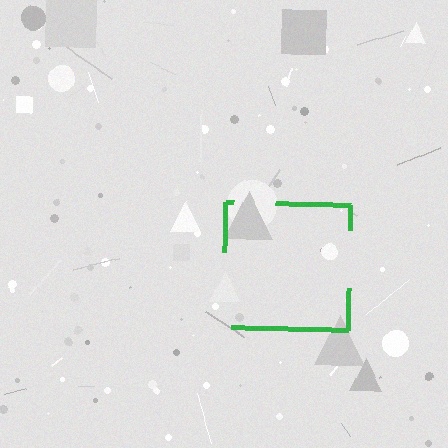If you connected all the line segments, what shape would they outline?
They would outline a square.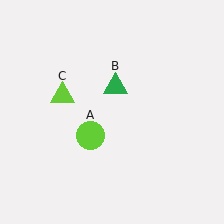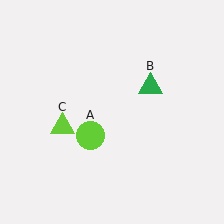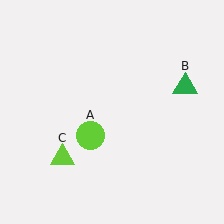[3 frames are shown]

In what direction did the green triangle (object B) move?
The green triangle (object B) moved right.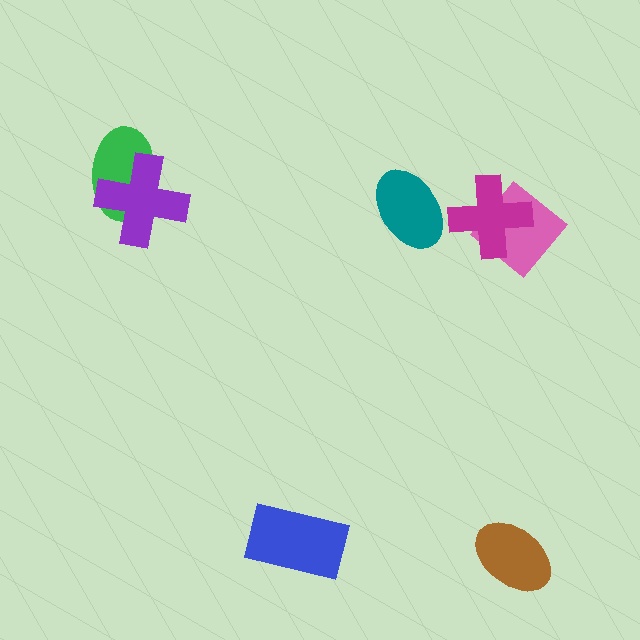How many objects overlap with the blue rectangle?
0 objects overlap with the blue rectangle.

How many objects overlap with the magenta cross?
1 object overlaps with the magenta cross.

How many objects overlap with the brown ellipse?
0 objects overlap with the brown ellipse.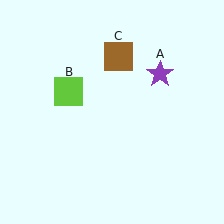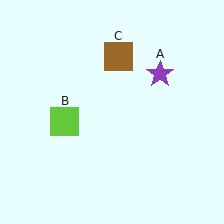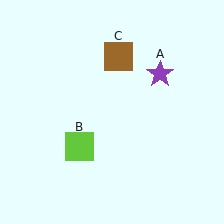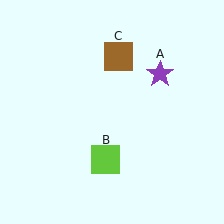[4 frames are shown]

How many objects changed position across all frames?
1 object changed position: lime square (object B).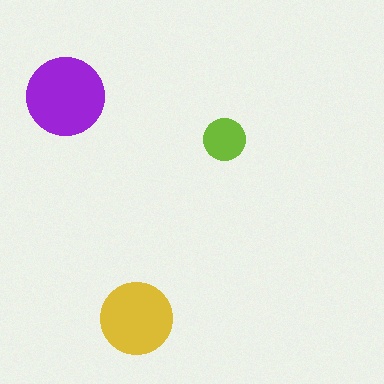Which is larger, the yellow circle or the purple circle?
The purple one.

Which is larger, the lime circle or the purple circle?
The purple one.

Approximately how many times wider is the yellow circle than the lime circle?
About 1.5 times wider.